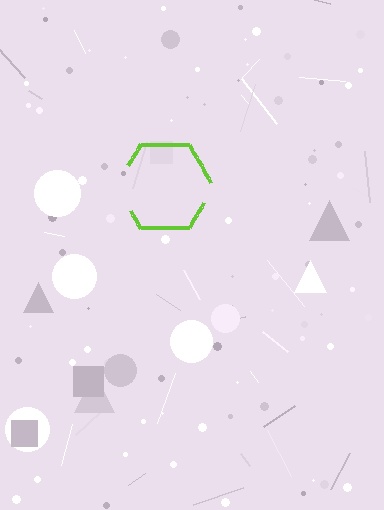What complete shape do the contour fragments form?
The contour fragments form a hexagon.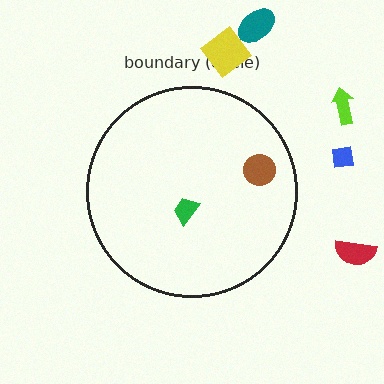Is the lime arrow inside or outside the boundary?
Outside.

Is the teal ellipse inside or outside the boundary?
Outside.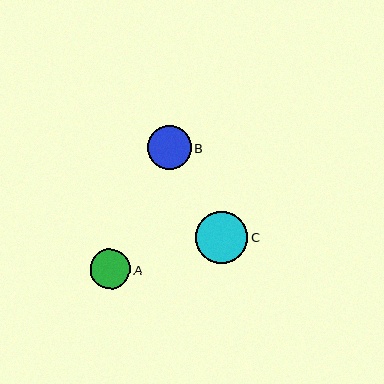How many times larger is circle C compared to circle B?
Circle C is approximately 1.2 times the size of circle B.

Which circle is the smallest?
Circle A is the smallest with a size of approximately 40 pixels.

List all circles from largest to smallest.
From largest to smallest: C, B, A.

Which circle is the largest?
Circle C is the largest with a size of approximately 53 pixels.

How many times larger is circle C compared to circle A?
Circle C is approximately 1.3 times the size of circle A.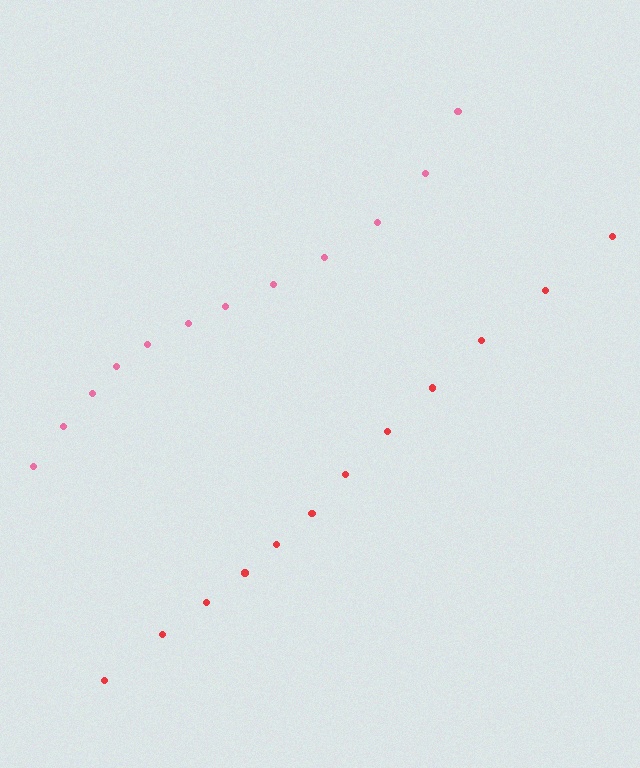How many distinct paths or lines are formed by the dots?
There are 2 distinct paths.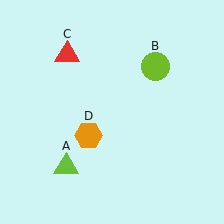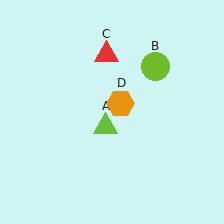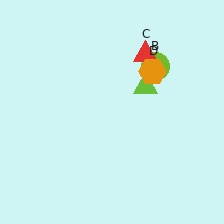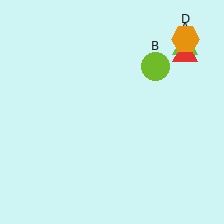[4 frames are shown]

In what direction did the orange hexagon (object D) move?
The orange hexagon (object D) moved up and to the right.